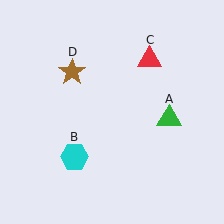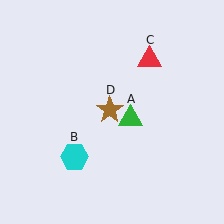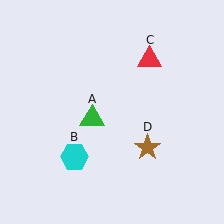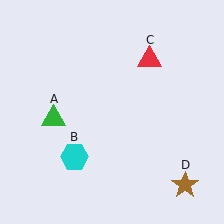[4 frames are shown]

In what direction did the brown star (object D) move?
The brown star (object D) moved down and to the right.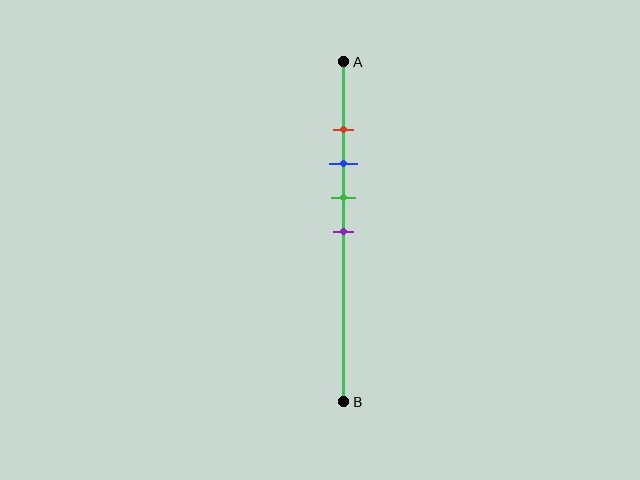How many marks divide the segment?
There are 4 marks dividing the segment.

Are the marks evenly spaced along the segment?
Yes, the marks are approximately evenly spaced.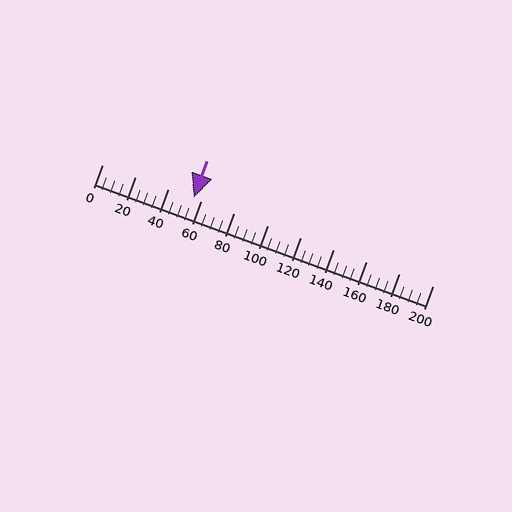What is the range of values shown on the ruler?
The ruler shows values from 0 to 200.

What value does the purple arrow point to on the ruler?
The purple arrow points to approximately 56.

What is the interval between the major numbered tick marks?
The major tick marks are spaced 20 units apart.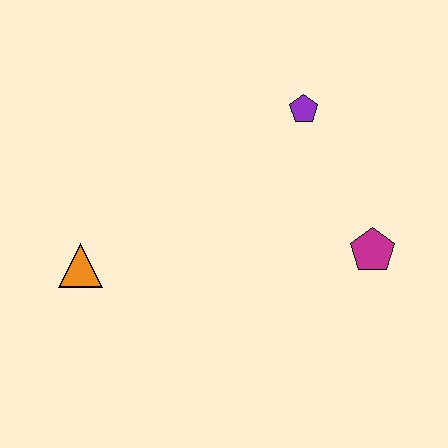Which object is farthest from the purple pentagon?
The orange triangle is farthest from the purple pentagon.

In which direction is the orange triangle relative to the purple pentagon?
The orange triangle is to the left of the purple pentagon.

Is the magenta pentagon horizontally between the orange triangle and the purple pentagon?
No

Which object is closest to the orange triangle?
The purple pentagon is closest to the orange triangle.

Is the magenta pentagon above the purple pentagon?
No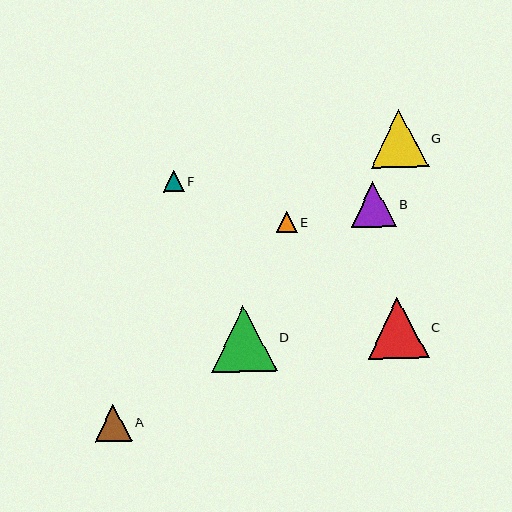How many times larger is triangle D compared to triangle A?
Triangle D is approximately 1.8 times the size of triangle A.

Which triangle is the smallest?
Triangle E is the smallest with a size of approximately 21 pixels.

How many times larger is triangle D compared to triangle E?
Triangle D is approximately 3.2 times the size of triangle E.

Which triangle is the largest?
Triangle D is the largest with a size of approximately 65 pixels.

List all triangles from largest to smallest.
From largest to smallest: D, C, G, B, A, F, E.